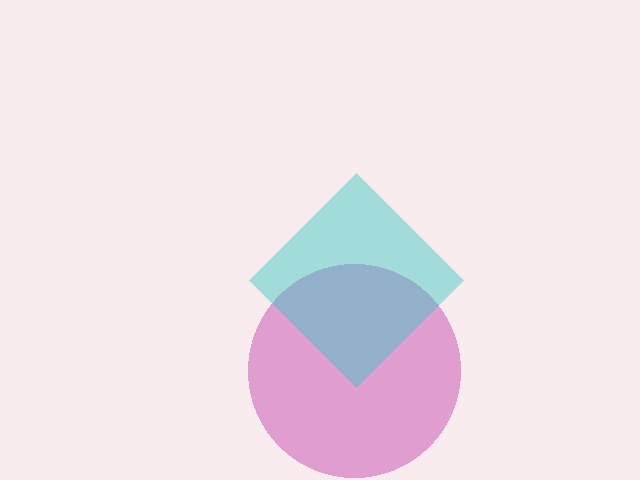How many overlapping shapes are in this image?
There are 2 overlapping shapes in the image.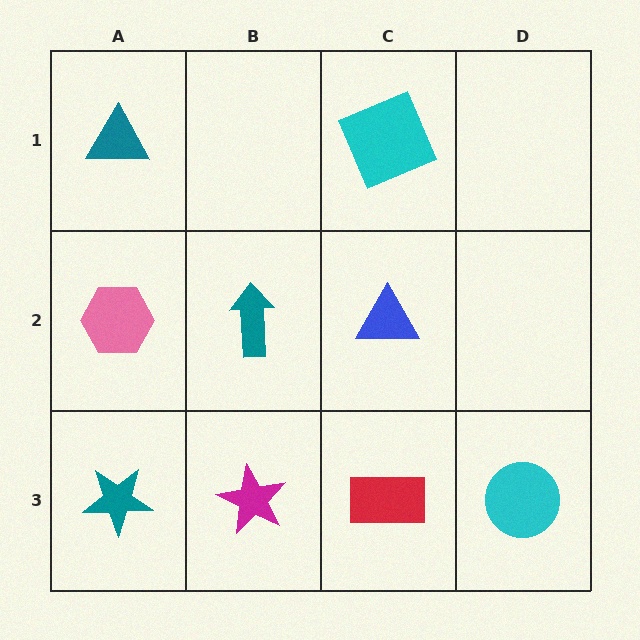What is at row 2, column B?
A teal arrow.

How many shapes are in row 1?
2 shapes.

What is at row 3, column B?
A magenta star.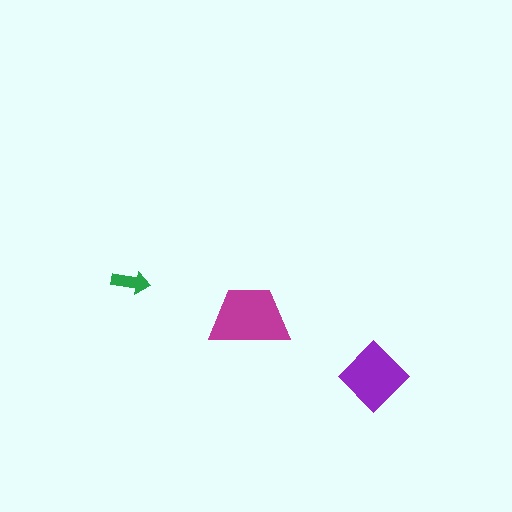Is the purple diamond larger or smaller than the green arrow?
Larger.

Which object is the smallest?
The green arrow.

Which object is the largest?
The magenta trapezoid.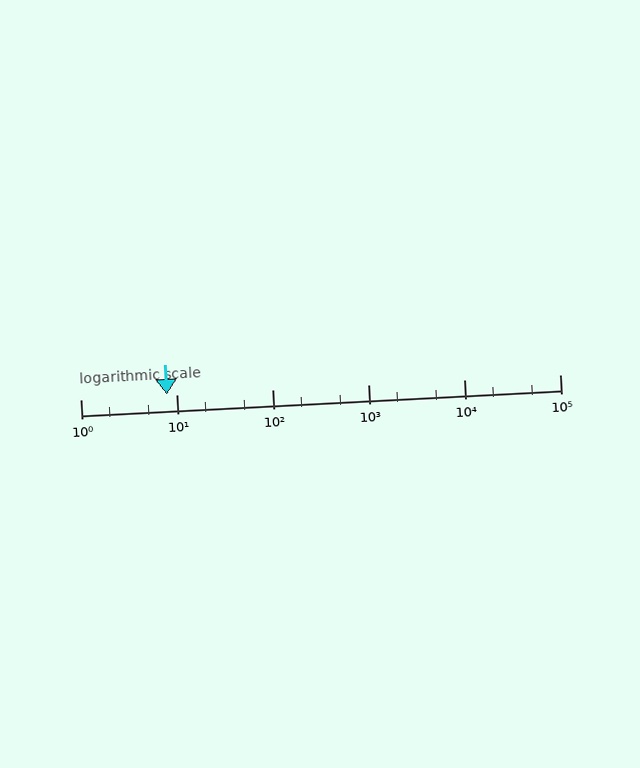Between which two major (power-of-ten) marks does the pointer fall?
The pointer is between 1 and 10.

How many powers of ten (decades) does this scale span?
The scale spans 5 decades, from 1 to 100000.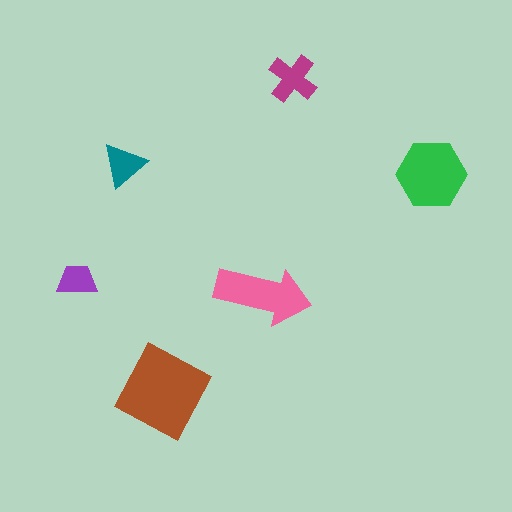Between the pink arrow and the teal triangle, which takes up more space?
The pink arrow.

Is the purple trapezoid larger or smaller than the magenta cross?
Smaller.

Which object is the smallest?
The purple trapezoid.